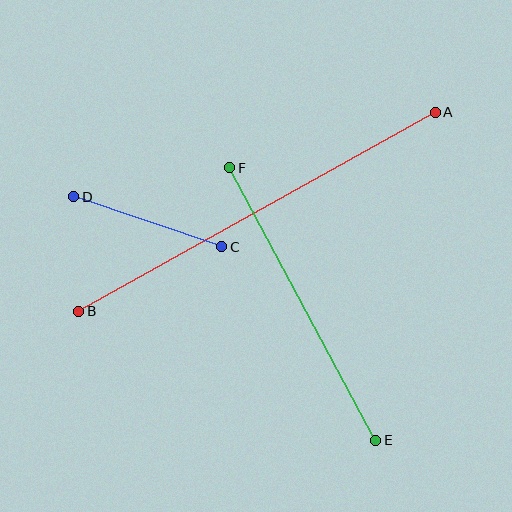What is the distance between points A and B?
The distance is approximately 409 pixels.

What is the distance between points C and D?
The distance is approximately 156 pixels.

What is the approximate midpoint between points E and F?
The midpoint is at approximately (303, 304) pixels.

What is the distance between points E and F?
The distance is approximately 309 pixels.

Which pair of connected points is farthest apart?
Points A and B are farthest apart.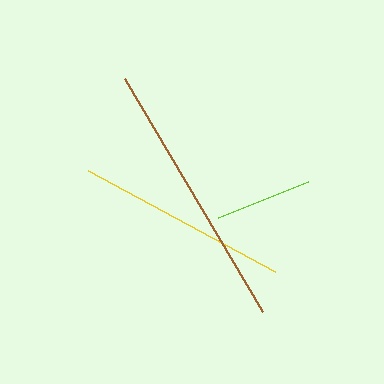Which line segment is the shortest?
The lime line is the shortest at approximately 97 pixels.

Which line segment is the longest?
The brown line is the longest at approximately 271 pixels.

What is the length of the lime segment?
The lime segment is approximately 97 pixels long.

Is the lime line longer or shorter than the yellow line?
The yellow line is longer than the lime line.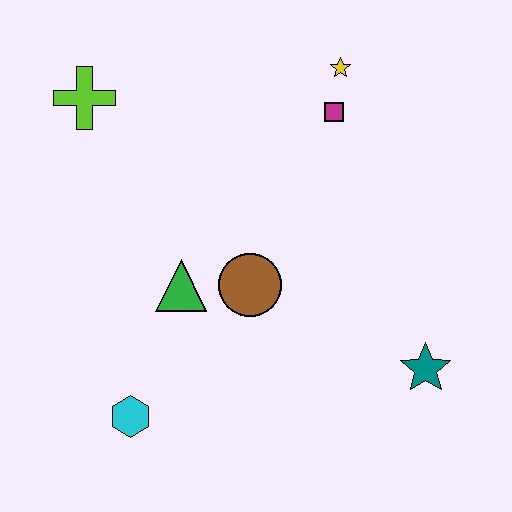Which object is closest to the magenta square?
The yellow star is closest to the magenta square.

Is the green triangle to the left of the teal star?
Yes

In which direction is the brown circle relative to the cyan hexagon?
The brown circle is above the cyan hexagon.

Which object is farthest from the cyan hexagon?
The yellow star is farthest from the cyan hexagon.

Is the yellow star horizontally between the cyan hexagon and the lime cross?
No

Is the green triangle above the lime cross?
No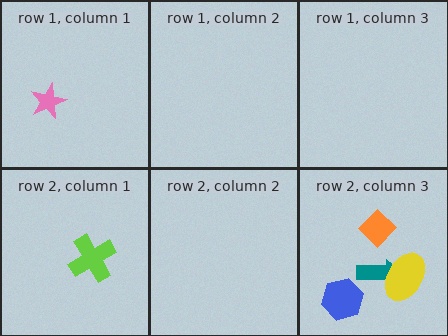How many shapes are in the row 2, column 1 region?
1.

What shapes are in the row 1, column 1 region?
The pink star.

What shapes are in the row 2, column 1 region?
The lime cross.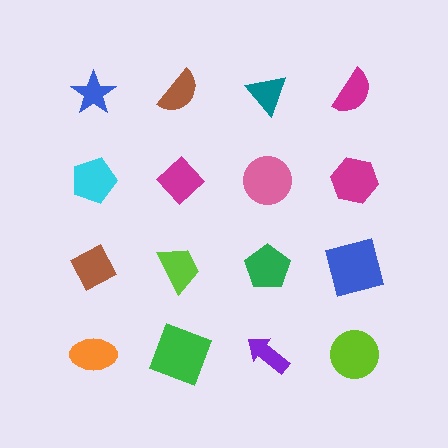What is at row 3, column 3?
A green pentagon.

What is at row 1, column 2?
A brown semicircle.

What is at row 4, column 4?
A lime circle.